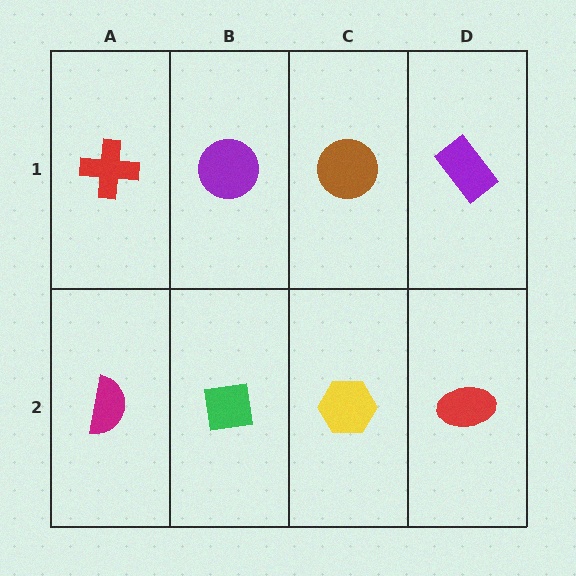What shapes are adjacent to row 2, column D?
A purple rectangle (row 1, column D), a yellow hexagon (row 2, column C).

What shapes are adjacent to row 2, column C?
A brown circle (row 1, column C), a green square (row 2, column B), a red ellipse (row 2, column D).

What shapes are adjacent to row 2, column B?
A purple circle (row 1, column B), a magenta semicircle (row 2, column A), a yellow hexagon (row 2, column C).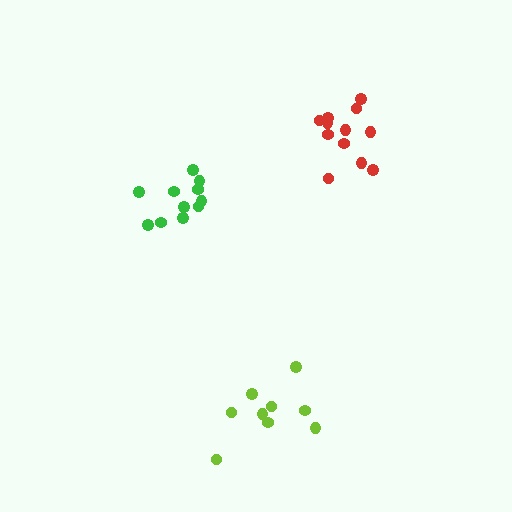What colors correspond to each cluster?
The clusters are colored: green, lime, red.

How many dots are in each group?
Group 1: 11 dots, Group 2: 9 dots, Group 3: 12 dots (32 total).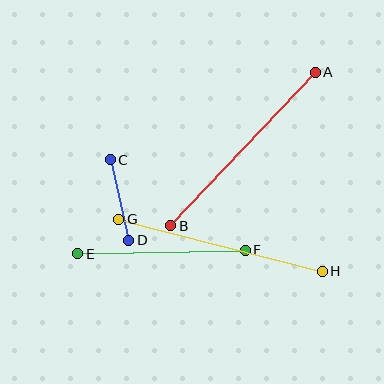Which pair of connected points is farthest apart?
Points A and B are farthest apart.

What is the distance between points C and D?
The distance is approximately 82 pixels.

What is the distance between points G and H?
The distance is approximately 210 pixels.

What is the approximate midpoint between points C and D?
The midpoint is at approximately (120, 200) pixels.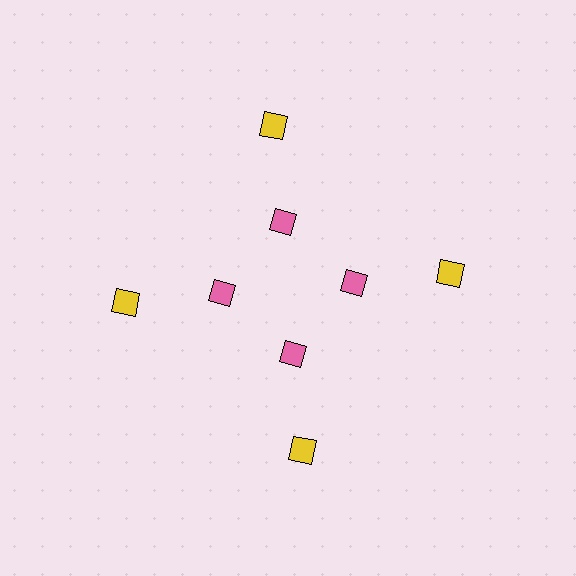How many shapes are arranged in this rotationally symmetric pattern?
There are 8 shapes, arranged in 4 groups of 2.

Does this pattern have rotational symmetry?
Yes, this pattern has 4-fold rotational symmetry. It looks the same after rotating 90 degrees around the center.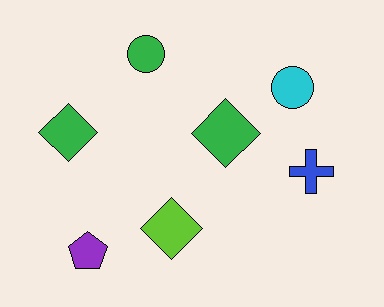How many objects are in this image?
There are 7 objects.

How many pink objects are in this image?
There are no pink objects.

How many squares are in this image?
There are no squares.